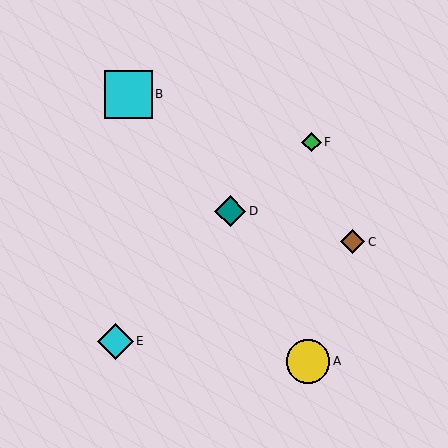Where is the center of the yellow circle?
The center of the yellow circle is at (308, 361).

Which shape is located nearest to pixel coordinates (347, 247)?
The brown diamond (labeled C) at (353, 242) is nearest to that location.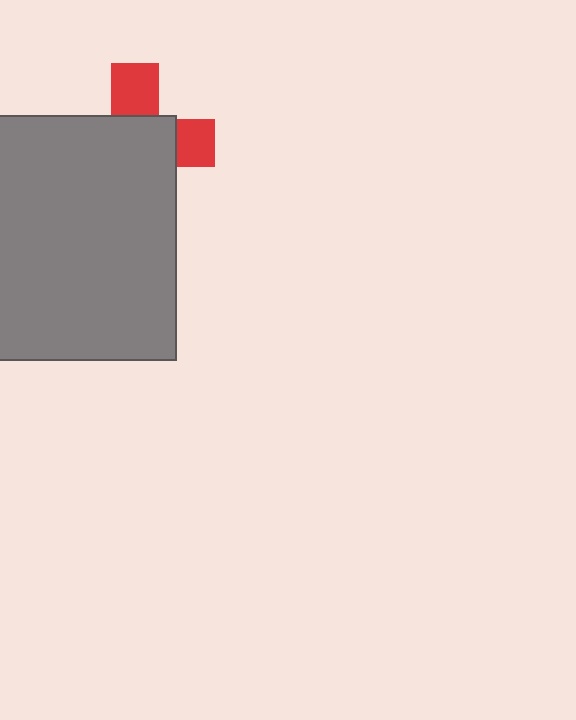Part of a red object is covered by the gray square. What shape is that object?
It is a cross.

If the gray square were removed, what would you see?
You would see the complete red cross.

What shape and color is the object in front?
The object in front is a gray square.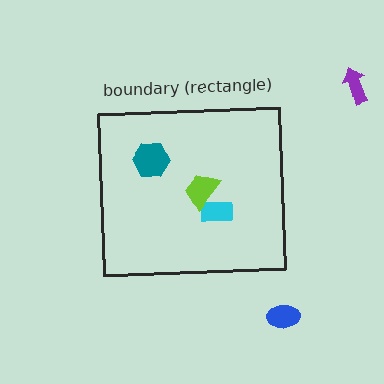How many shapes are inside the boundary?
3 inside, 2 outside.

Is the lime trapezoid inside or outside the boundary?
Inside.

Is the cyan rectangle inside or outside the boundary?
Inside.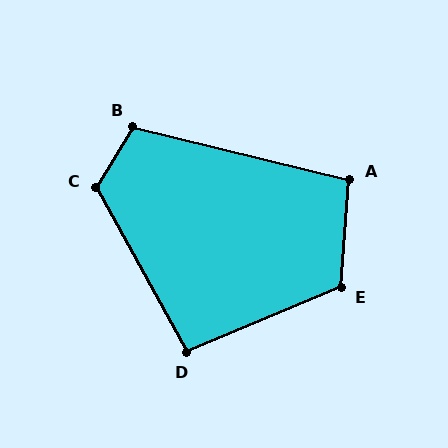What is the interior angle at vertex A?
Approximately 99 degrees (obtuse).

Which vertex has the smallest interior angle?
D, at approximately 96 degrees.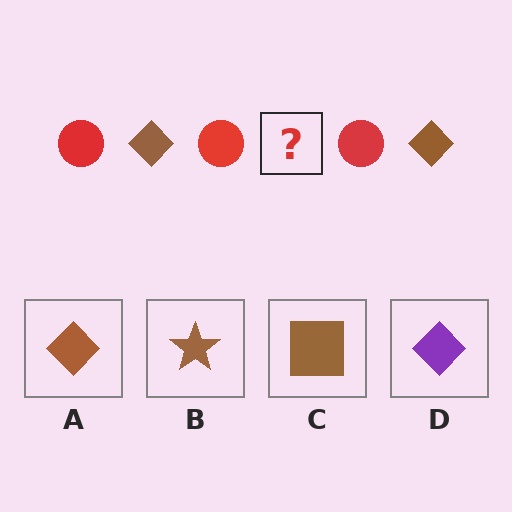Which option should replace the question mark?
Option A.